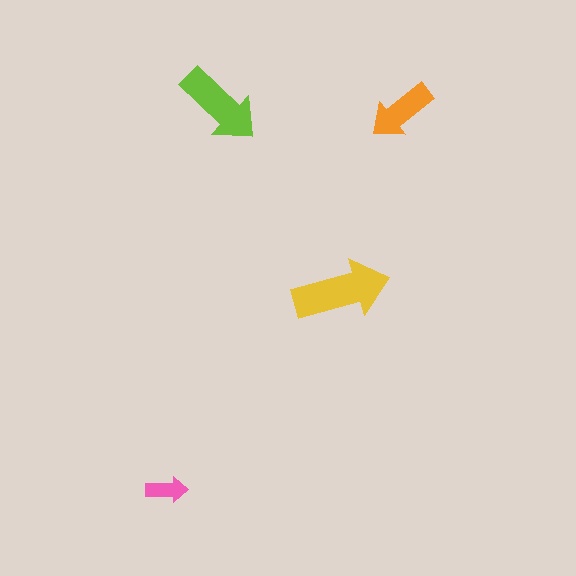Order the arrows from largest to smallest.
the yellow one, the lime one, the orange one, the pink one.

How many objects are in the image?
There are 4 objects in the image.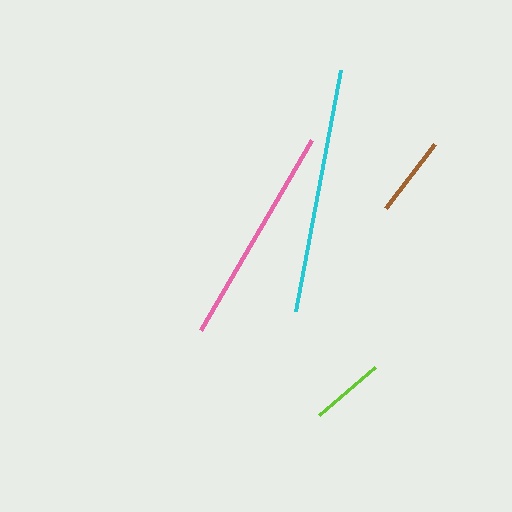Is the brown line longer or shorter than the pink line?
The pink line is longer than the brown line.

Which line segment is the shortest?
The lime line is the shortest at approximately 74 pixels.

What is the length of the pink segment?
The pink segment is approximately 220 pixels long.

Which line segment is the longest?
The cyan line is the longest at approximately 245 pixels.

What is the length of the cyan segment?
The cyan segment is approximately 245 pixels long.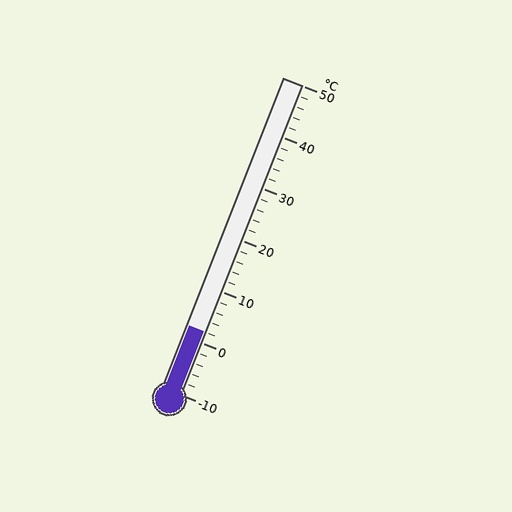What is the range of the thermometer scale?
The thermometer scale ranges from -10°C to 50°C.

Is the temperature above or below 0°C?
The temperature is above 0°C.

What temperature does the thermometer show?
The thermometer shows approximately 2°C.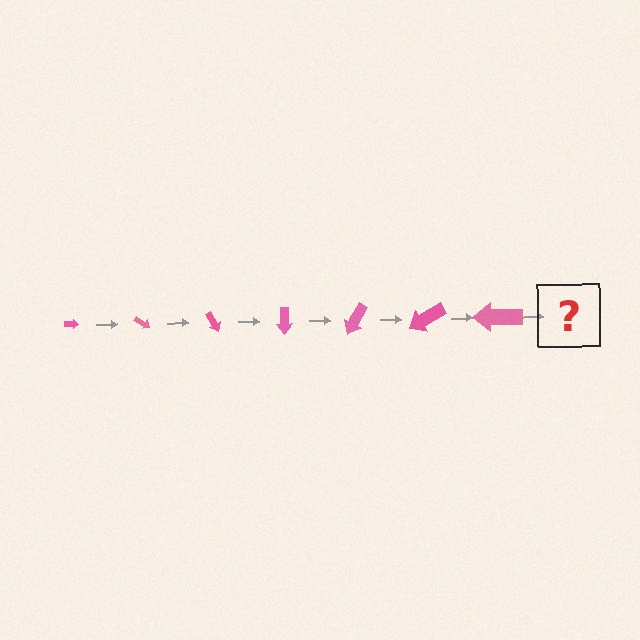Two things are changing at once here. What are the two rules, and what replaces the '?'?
The two rules are that the arrow grows larger each step and it rotates 30 degrees each step. The '?' should be an arrow, larger than the previous one and rotated 210 degrees from the start.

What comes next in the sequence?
The next element should be an arrow, larger than the previous one and rotated 210 degrees from the start.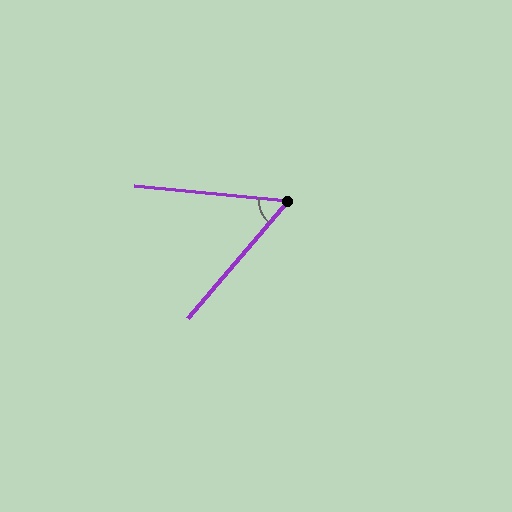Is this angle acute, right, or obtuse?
It is acute.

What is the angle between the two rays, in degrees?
Approximately 55 degrees.